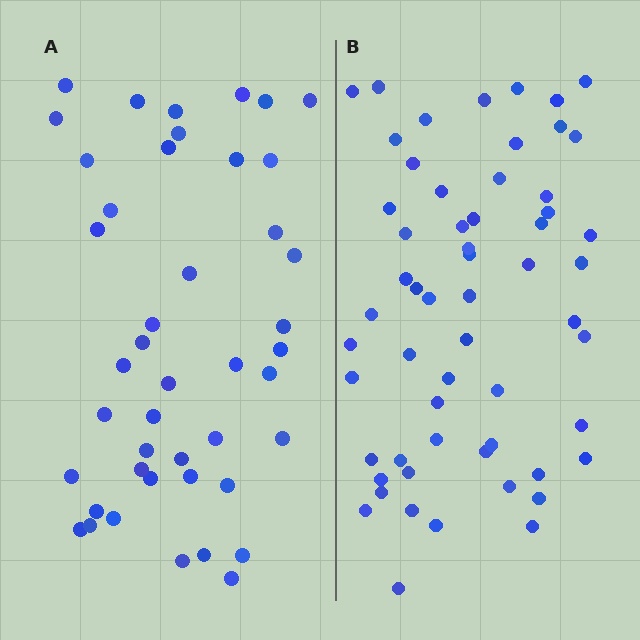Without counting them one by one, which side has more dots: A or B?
Region B (the right region) has more dots.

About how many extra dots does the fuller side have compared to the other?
Region B has approximately 15 more dots than region A.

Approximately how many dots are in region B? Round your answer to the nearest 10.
About 60 dots. (The exact count is 58, which rounds to 60.)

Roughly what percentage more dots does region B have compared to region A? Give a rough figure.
About 30% more.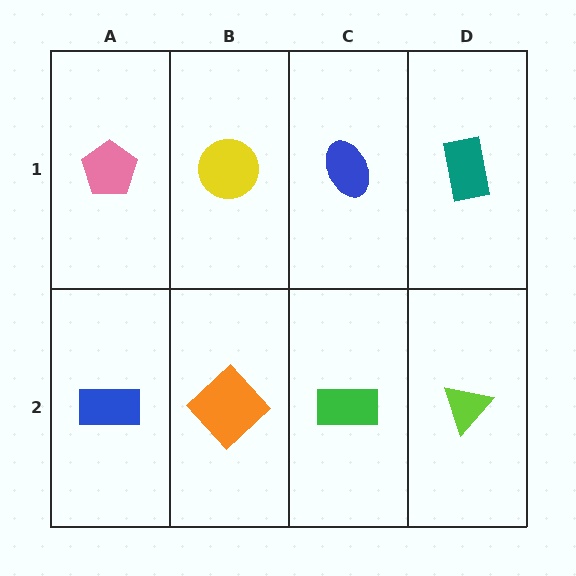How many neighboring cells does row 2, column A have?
2.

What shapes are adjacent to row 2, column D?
A teal rectangle (row 1, column D), a green rectangle (row 2, column C).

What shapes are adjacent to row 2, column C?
A blue ellipse (row 1, column C), an orange diamond (row 2, column B), a lime triangle (row 2, column D).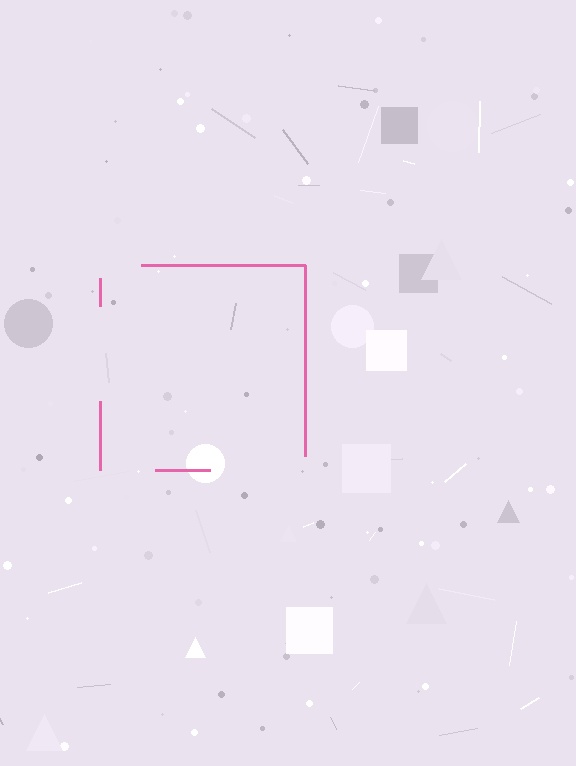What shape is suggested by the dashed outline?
The dashed outline suggests a square.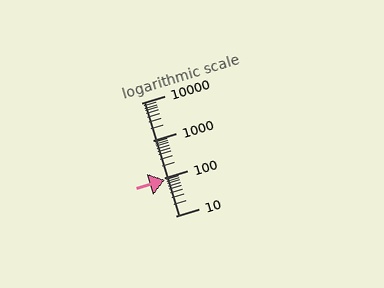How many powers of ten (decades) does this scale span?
The scale spans 3 decades, from 10 to 10000.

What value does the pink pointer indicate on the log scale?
The pointer indicates approximately 90.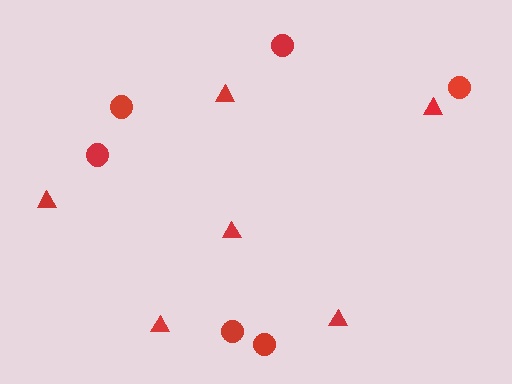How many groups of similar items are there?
There are 2 groups: one group of circles (6) and one group of triangles (6).